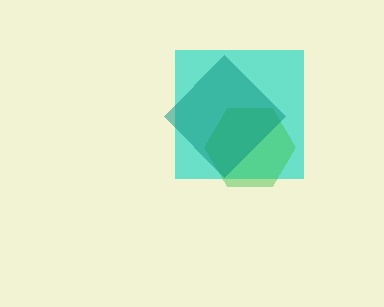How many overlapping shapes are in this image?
There are 3 overlapping shapes in the image.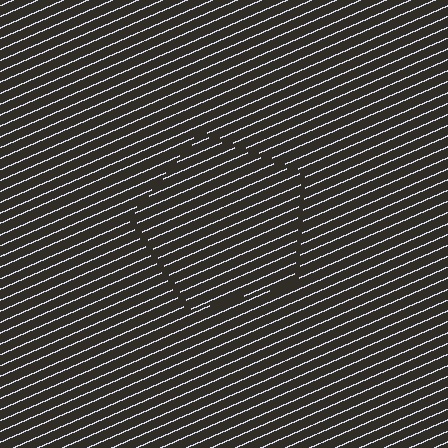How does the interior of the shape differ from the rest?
The interior of the shape contains the same grating, shifted by half a period — the contour is defined by the phase discontinuity where line-ends from the inner and outer gratings abut.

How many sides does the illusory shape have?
5 sides — the line-ends trace a pentagon.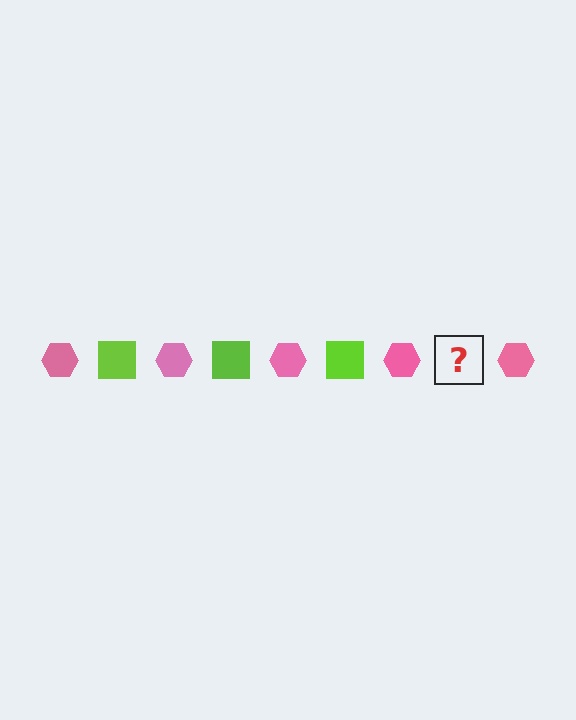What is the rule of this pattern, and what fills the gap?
The rule is that the pattern alternates between pink hexagon and lime square. The gap should be filled with a lime square.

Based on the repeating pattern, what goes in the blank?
The blank should be a lime square.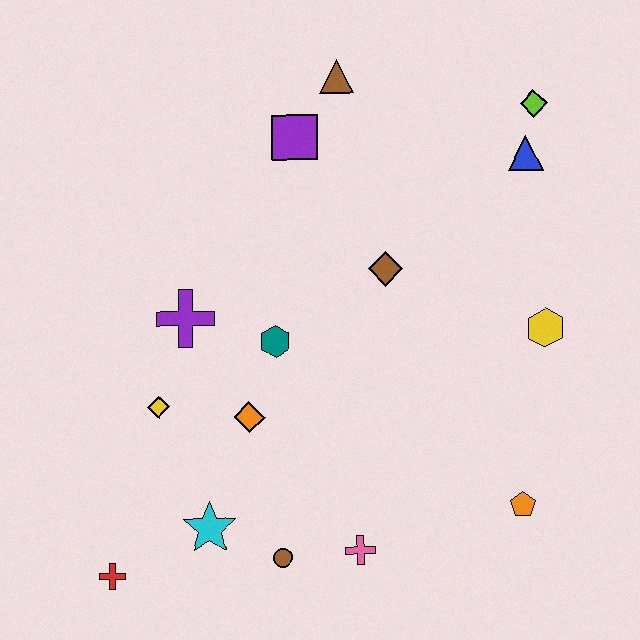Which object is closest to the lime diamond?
The blue triangle is closest to the lime diamond.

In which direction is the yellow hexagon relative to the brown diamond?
The yellow hexagon is to the right of the brown diamond.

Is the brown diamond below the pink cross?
No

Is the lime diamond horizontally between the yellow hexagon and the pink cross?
Yes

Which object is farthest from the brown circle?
The lime diamond is farthest from the brown circle.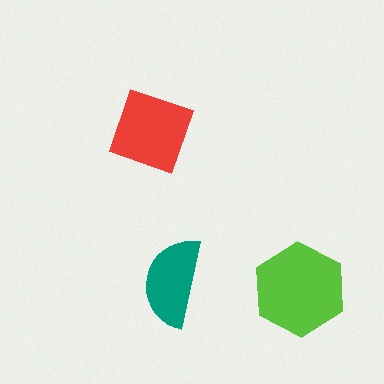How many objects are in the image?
There are 3 objects in the image.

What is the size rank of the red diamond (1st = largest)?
2nd.